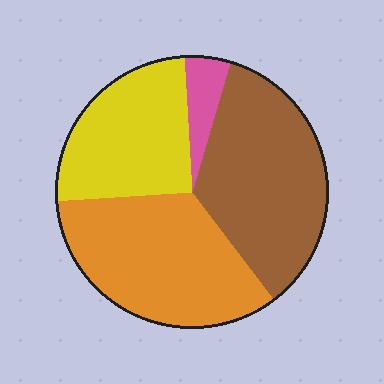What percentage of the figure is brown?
Brown covers roughly 35% of the figure.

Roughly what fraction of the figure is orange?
Orange takes up about one third (1/3) of the figure.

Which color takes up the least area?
Pink, at roughly 5%.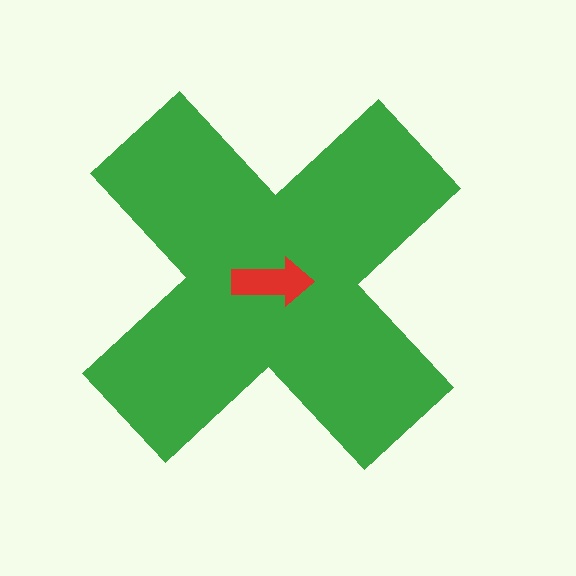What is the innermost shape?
The red arrow.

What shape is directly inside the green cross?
The red arrow.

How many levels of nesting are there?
2.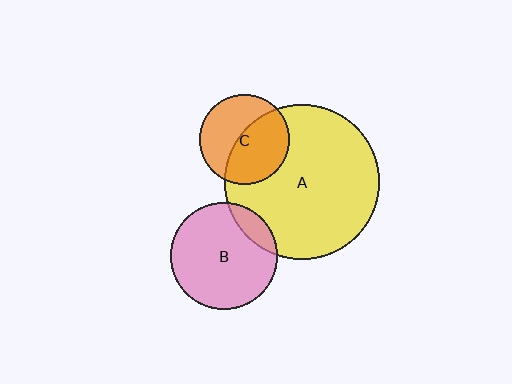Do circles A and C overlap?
Yes.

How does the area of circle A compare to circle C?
Approximately 3.0 times.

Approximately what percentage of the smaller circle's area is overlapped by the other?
Approximately 50%.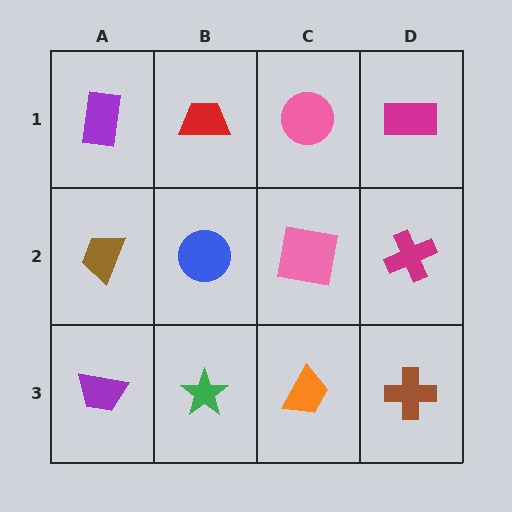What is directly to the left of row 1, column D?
A pink circle.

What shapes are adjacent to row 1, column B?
A blue circle (row 2, column B), a purple rectangle (row 1, column A), a pink circle (row 1, column C).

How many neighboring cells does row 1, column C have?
3.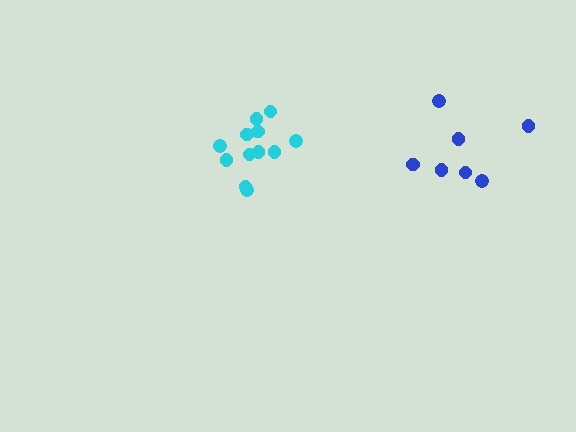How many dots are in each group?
Group 1: 12 dots, Group 2: 7 dots (19 total).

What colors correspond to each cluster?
The clusters are colored: cyan, blue.